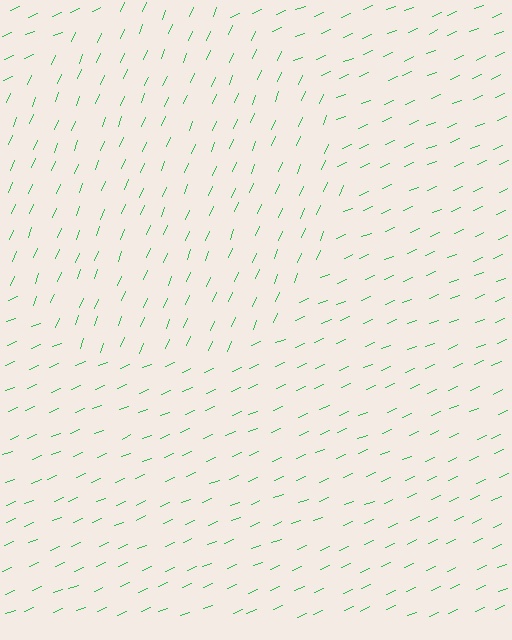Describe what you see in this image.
The image is filled with small green line segments. A circle region in the image has lines oriented differently from the surrounding lines, creating a visible texture boundary.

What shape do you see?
I see a circle.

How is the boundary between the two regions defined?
The boundary is defined purely by a change in line orientation (approximately 45 degrees difference). All lines are the same color and thickness.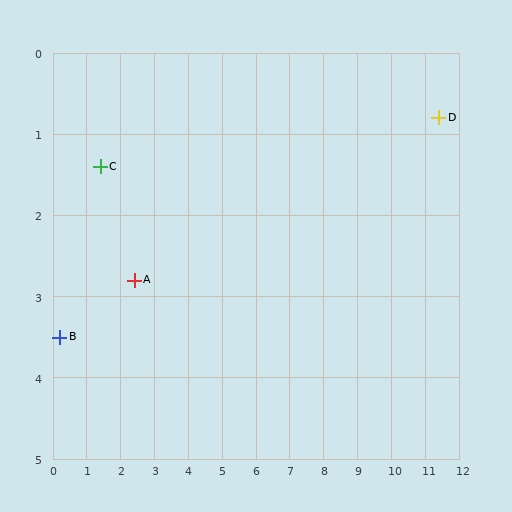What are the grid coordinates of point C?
Point C is at approximately (1.4, 1.4).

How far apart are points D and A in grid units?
Points D and A are about 9.2 grid units apart.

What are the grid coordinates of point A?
Point A is at approximately (2.4, 2.8).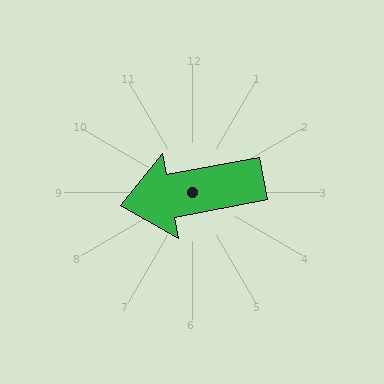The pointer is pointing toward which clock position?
Roughly 9 o'clock.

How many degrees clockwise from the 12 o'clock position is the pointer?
Approximately 259 degrees.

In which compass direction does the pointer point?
West.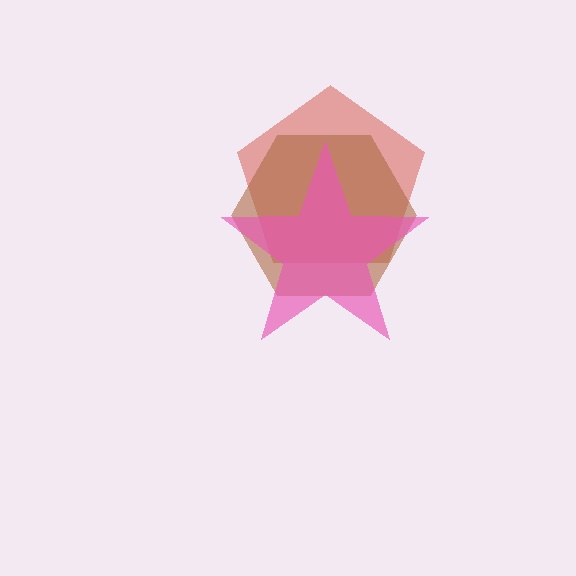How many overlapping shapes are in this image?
There are 3 overlapping shapes in the image.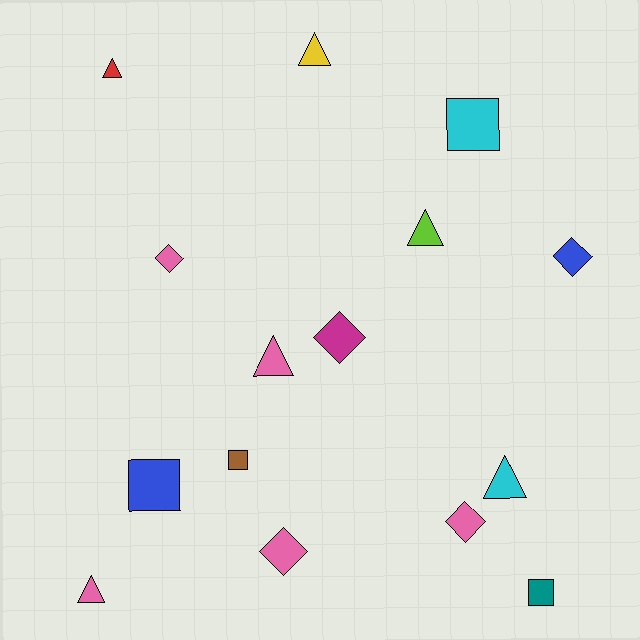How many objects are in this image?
There are 15 objects.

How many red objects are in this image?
There is 1 red object.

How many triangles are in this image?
There are 6 triangles.